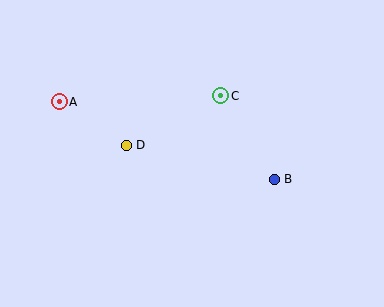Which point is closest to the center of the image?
Point C at (221, 96) is closest to the center.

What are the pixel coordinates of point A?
Point A is at (59, 102).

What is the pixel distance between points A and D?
The distance between A and D is 80 pixels.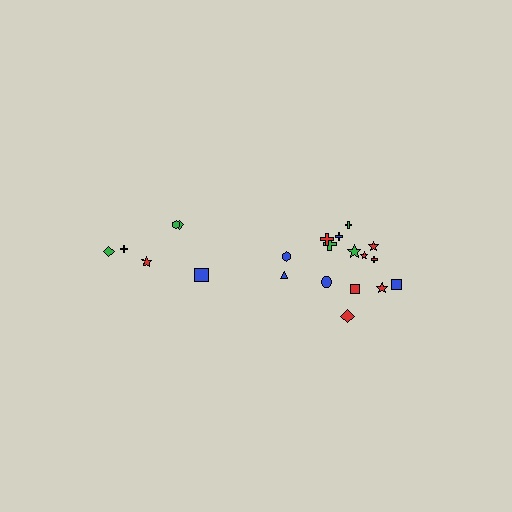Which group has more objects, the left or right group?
The right group.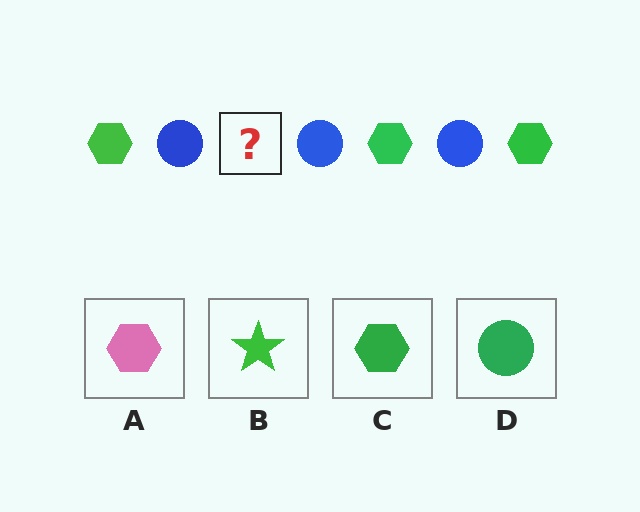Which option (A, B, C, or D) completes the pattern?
C.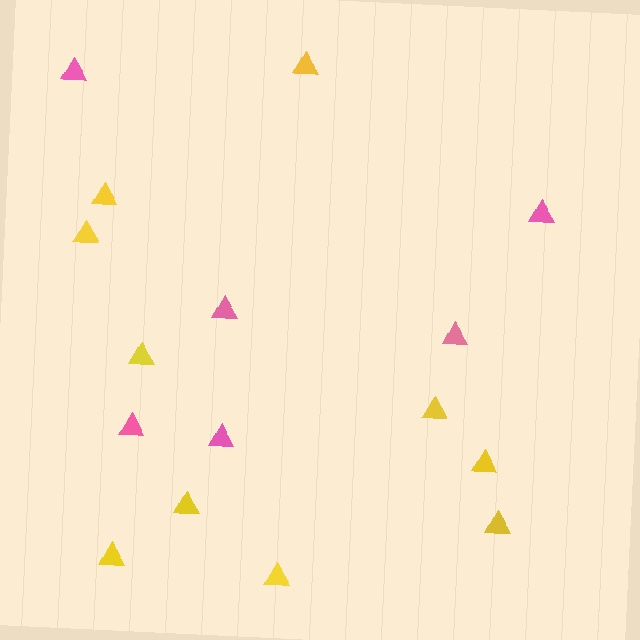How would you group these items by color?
There are 2 groups: one group of pink triangles (6) and one group of yellow triangles (10).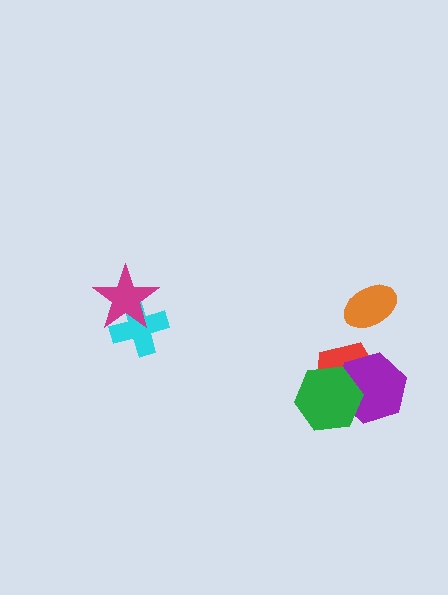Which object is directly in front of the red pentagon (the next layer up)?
The purple hexagon is directly in front of the red pentagon.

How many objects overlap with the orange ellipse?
0 objects overlap with the orange ellipse.